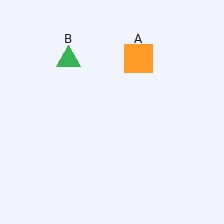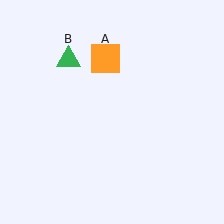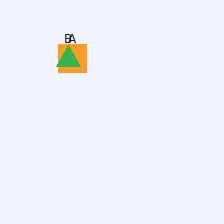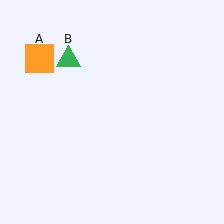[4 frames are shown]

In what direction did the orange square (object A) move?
The orange square (object A) moved left.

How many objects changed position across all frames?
1 object changed position: orange square (object A).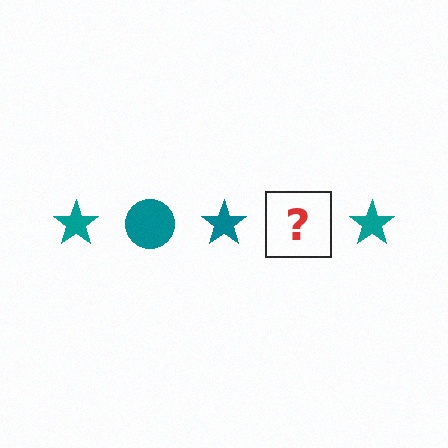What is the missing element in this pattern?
The missing element is a teal circle.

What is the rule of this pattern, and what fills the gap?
The rule is that the pattern cycles through star, circle shapes in teal. The gap should be filled with a teal circle.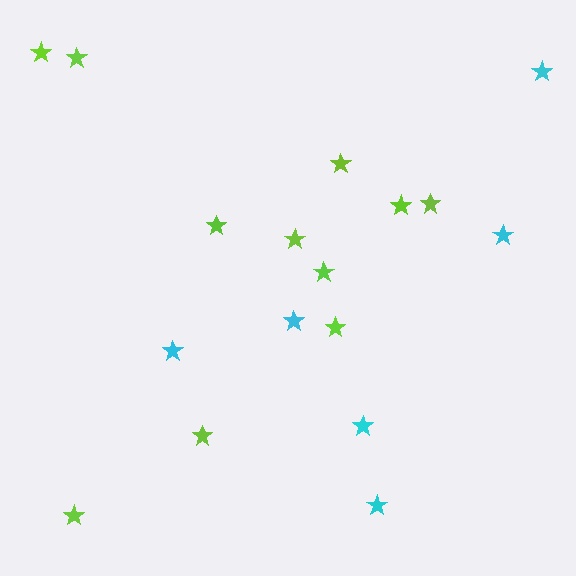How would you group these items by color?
There are 2 groups: one group of lime stars (11) and one group of cyan stars (6).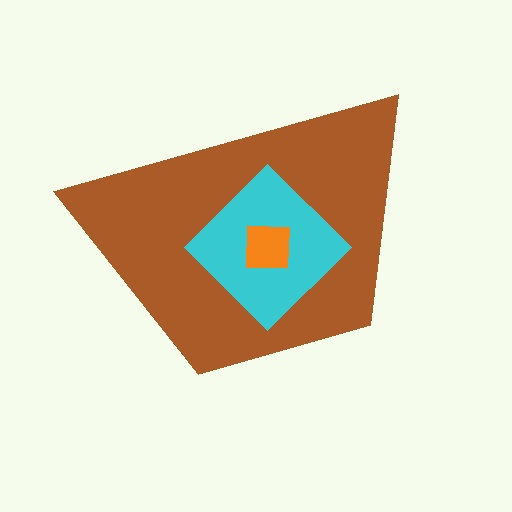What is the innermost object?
The orange square.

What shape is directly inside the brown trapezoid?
The cyan diamond.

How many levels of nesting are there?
3.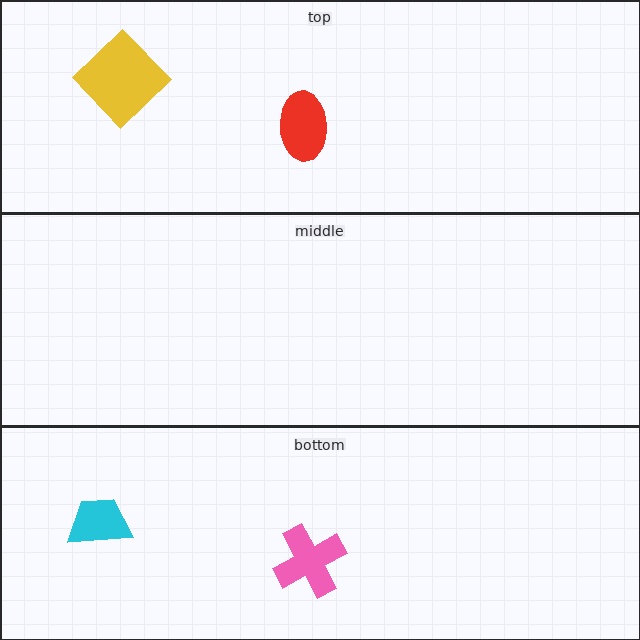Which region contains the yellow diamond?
The top region.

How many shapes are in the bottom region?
2.